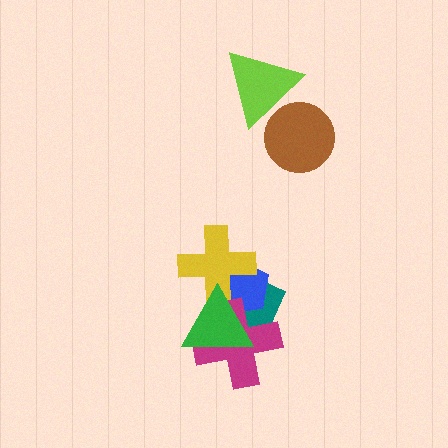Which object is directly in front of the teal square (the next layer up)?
The blue pentagon is directly in front of the teal square.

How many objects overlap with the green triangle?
4 objects overlap with the green triangle.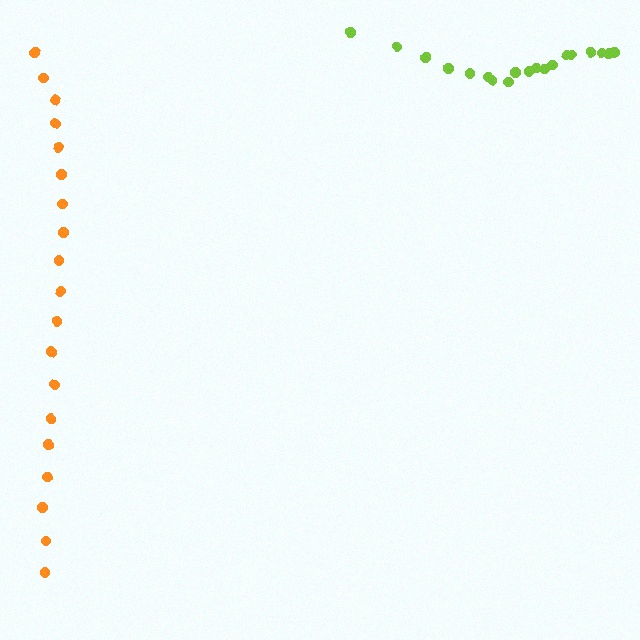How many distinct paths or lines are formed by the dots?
There are 2 distinct paths.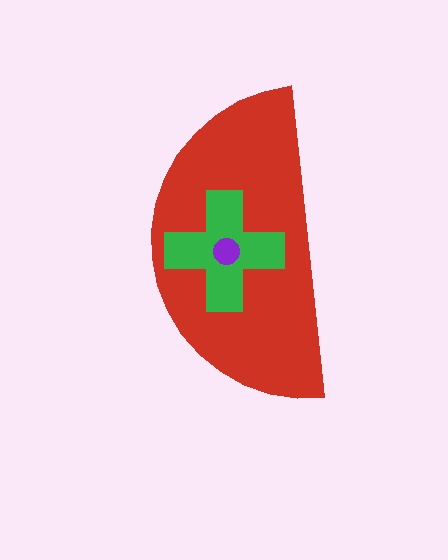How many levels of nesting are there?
3.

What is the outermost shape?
The red semicircle.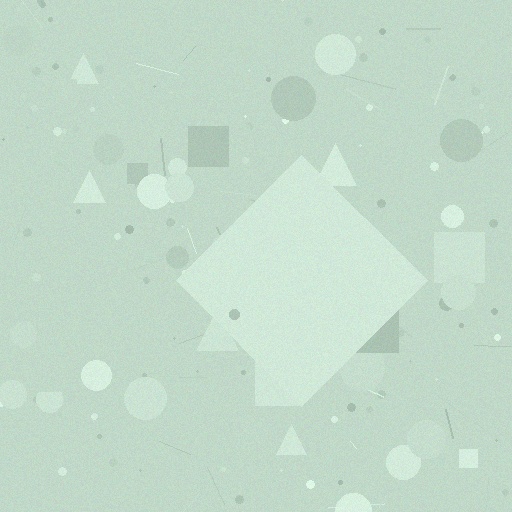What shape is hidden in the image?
A diamond is hidden in the image.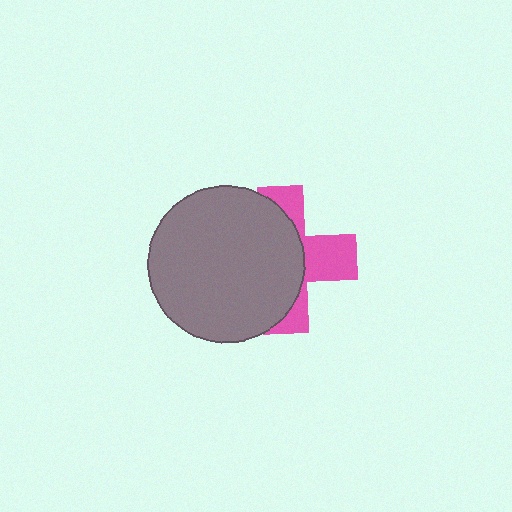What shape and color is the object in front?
The object in front is a gray circle.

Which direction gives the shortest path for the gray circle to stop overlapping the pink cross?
Moving left gives the shortest separation.